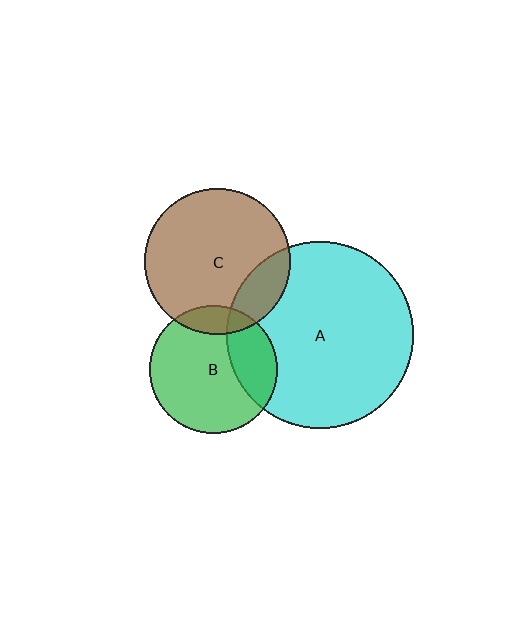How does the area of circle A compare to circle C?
Approximately 1.6 times.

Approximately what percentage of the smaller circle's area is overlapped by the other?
Approximately 25%.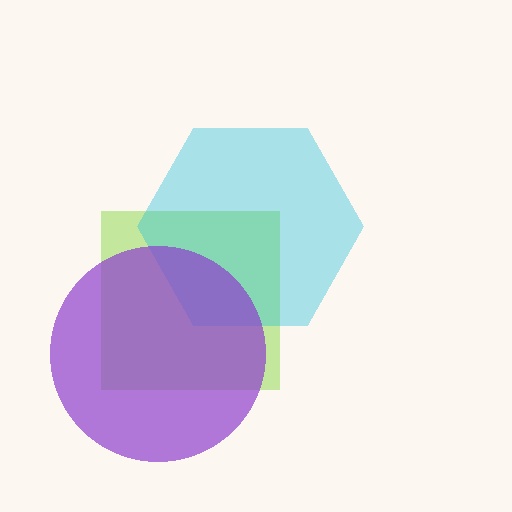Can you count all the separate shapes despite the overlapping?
Yes, there are 3 separate shapes.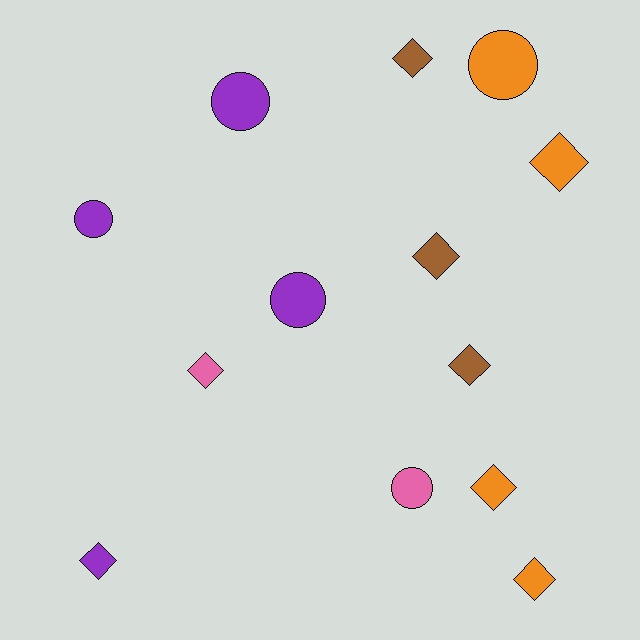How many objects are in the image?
There are 13 objects.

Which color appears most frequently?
Orange, with 4 objects.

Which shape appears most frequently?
Diamond, with 8 objects.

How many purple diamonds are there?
There is 1 purple diamond.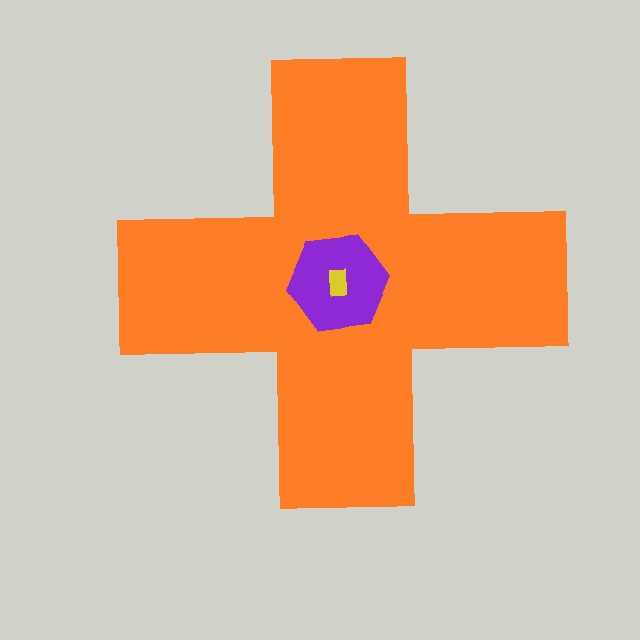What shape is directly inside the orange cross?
The purple hexagon.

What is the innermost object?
The yellow rectangle.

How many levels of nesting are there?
3.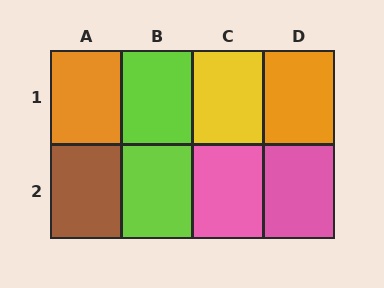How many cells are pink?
2 cells are pink.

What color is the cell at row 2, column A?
Brown.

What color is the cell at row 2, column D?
Pink.